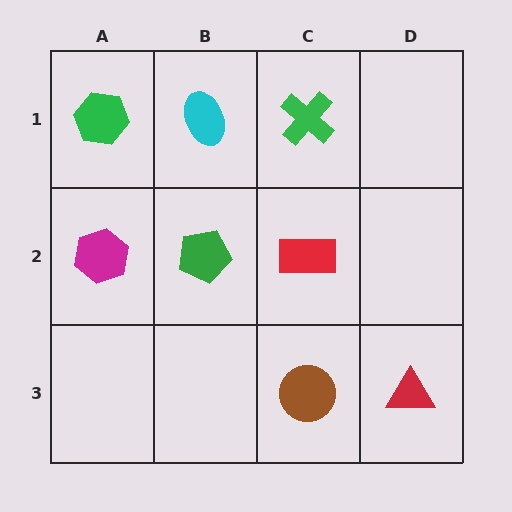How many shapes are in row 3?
2 shapes.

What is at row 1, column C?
A green cross.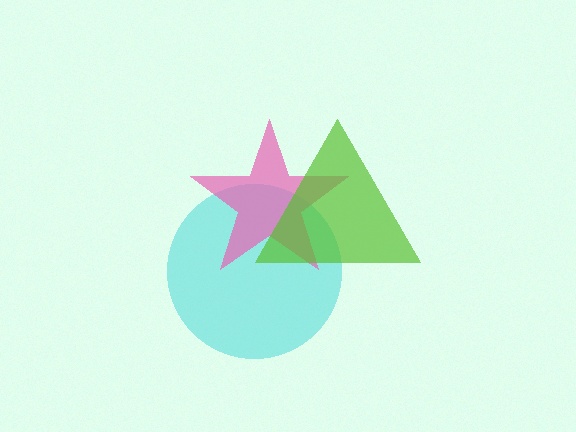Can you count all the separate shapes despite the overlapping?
Yes, there are 3 separate shapes.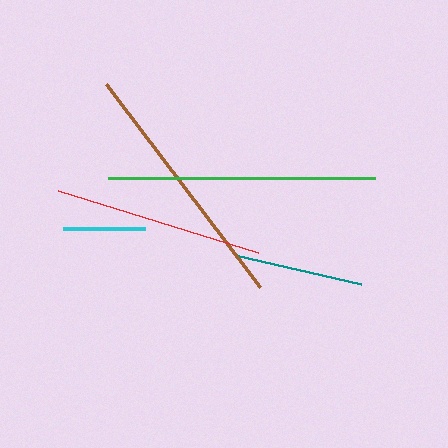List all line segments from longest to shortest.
From longest to shortest: green, brown, red, teal, cyan.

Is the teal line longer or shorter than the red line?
The red line is longer than the teal line.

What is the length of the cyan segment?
The cyan segment is approximately 82 pixels long.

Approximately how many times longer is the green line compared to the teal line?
The green line is approximately 2.1 times the length of the teal line.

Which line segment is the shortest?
The cyan line is the shortest at approximately 82 pixels.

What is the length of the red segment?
The red segment is approximately 209 pixels long.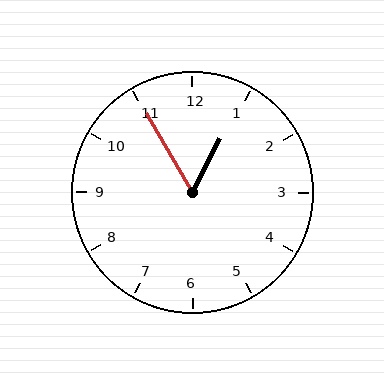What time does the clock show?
12:55.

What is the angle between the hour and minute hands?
Approximately 58 degrees.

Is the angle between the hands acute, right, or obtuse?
It is acute.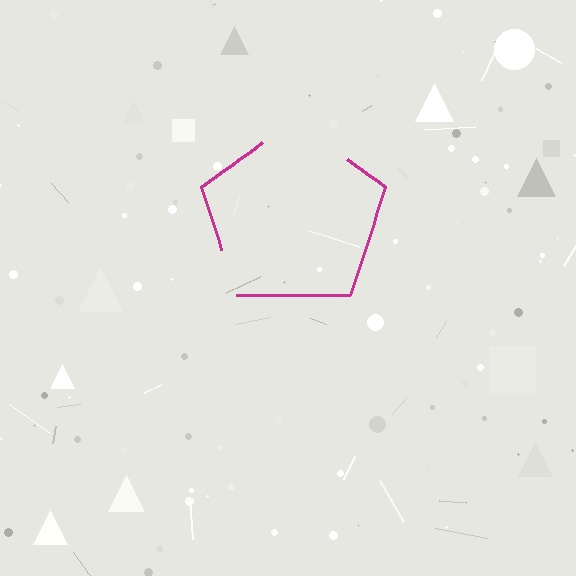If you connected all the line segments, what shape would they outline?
They would outline a pentagon.